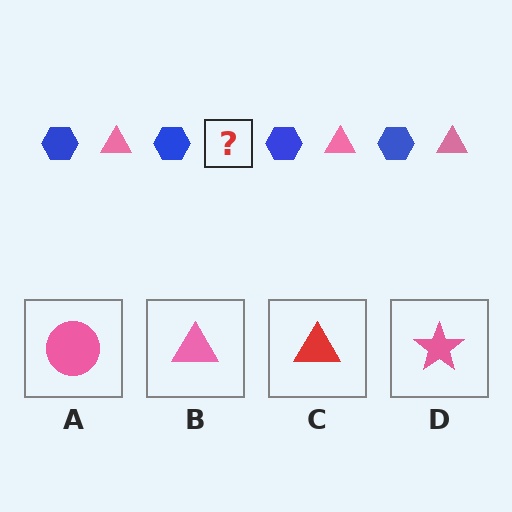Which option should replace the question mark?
Option B.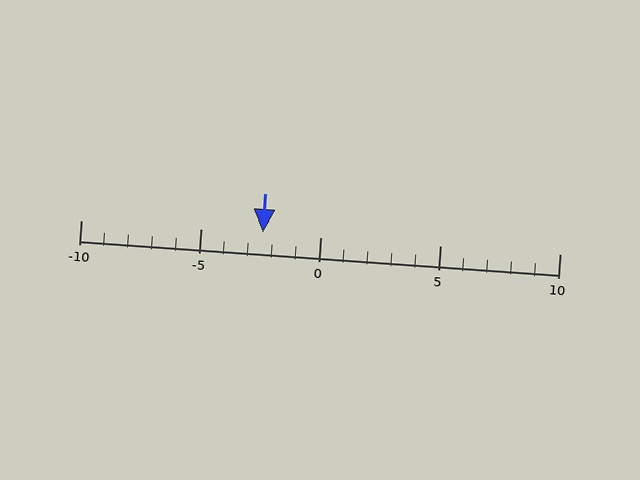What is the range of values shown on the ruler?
The ruler shows values from -10 to 10.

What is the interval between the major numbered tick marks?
The major tick marks are spaced 5 units apart.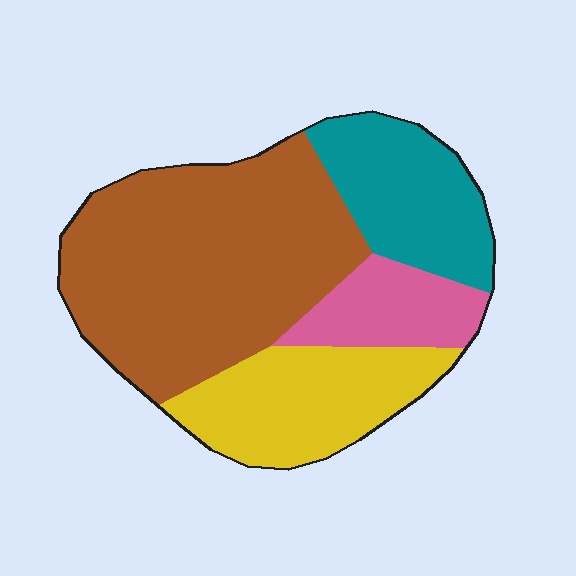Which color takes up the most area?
Brown, at roughly 50%.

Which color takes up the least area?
Pink, at roughly 10%.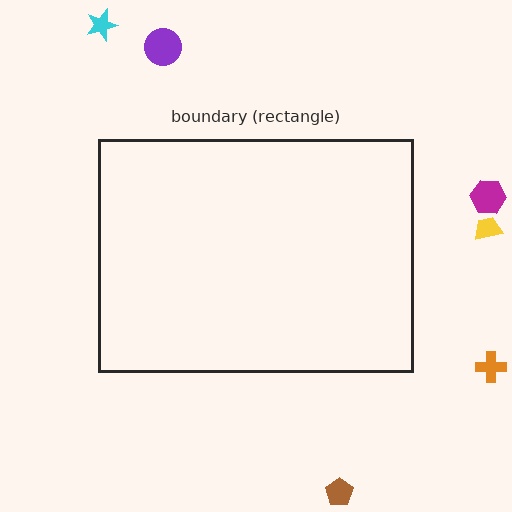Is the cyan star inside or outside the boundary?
Outside.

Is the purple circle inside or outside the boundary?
Outside.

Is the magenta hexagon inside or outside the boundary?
Outside.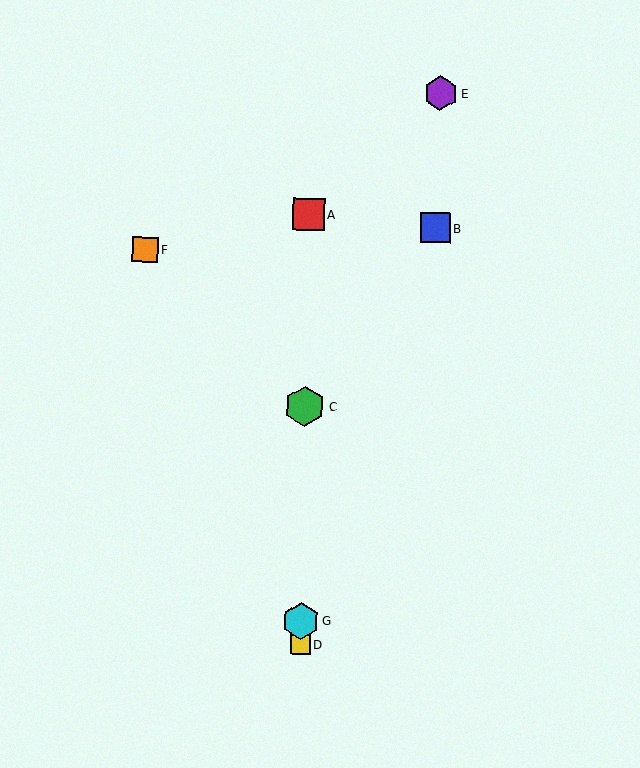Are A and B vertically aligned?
No, A is at x≈309 and B is at x≈435.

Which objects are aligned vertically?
Objects A, C, D, G are aligned vertically.